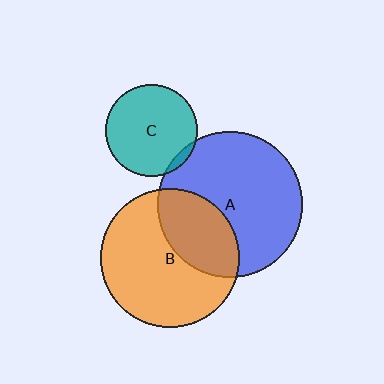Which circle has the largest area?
Circle A (blue).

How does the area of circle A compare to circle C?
Approximately 2.5 times.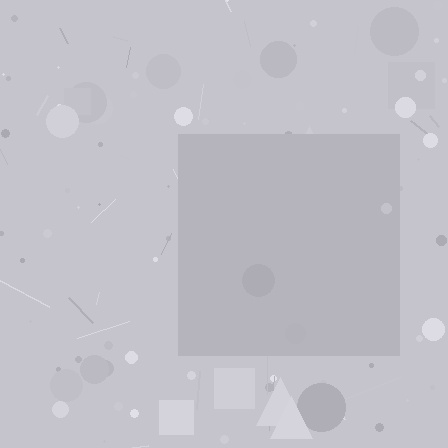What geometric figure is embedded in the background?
A square is embedded in the background.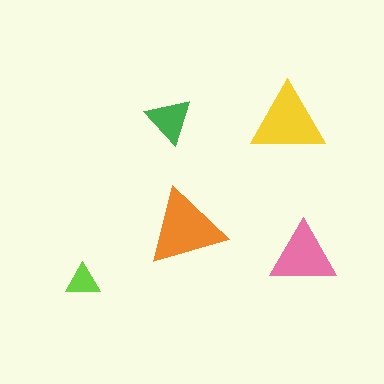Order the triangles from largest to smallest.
the orange one, the yellow one, the pink one, the green one, the lime one.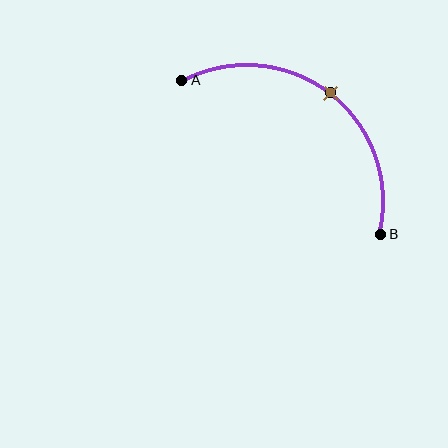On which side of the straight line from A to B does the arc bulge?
The arc bulges above and to the right of the straight line connecting A and B.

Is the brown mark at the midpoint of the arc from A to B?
Yes. The brown mark lies on the arc at equal arc-length from both A and B — it is the arc midpoint.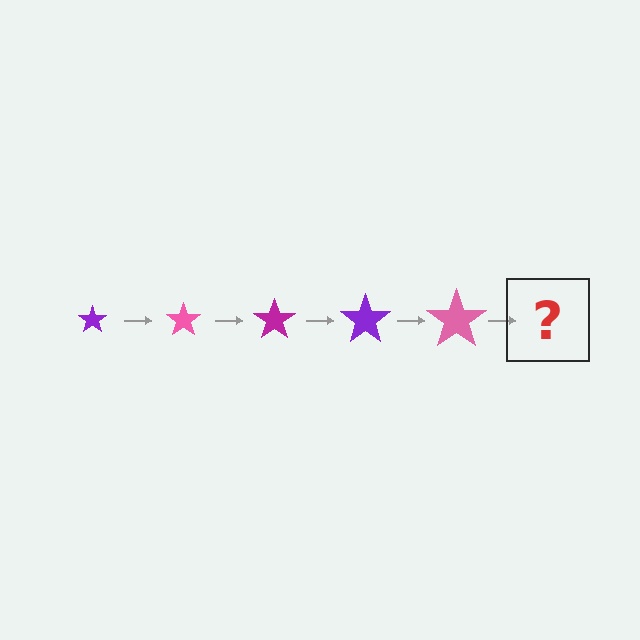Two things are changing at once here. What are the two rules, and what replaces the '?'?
The two rules are that the star grows larger each step and the color cycles through purple, pink, and magenta. The '?' should be a magenta star, larger than the previous one.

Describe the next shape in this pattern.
It should be a magenta star, larger than the previous one.